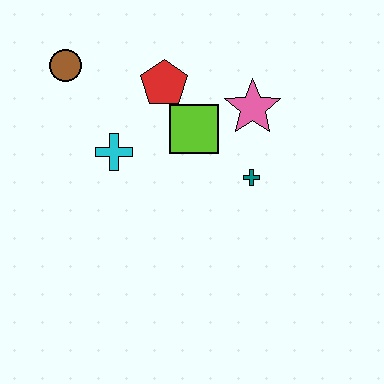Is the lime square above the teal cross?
Yes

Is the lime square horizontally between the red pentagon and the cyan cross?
No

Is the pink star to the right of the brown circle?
Yes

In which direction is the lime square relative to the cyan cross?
The lime square is to the right of the cyan cross.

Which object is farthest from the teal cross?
The brown circle is farthest from the teal cross.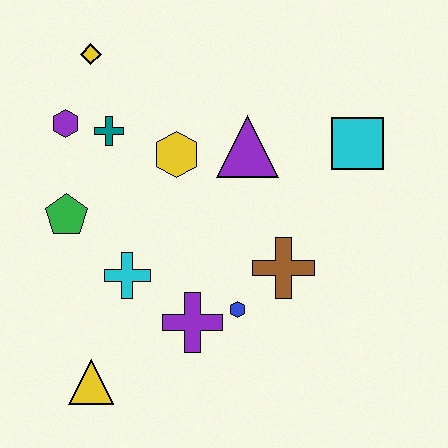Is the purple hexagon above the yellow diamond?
No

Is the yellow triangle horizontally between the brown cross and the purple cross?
No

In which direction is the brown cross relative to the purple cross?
The brown cross is to the right of the purple cross.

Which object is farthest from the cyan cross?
The cyan square is farthest from the cyan cross.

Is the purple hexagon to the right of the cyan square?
No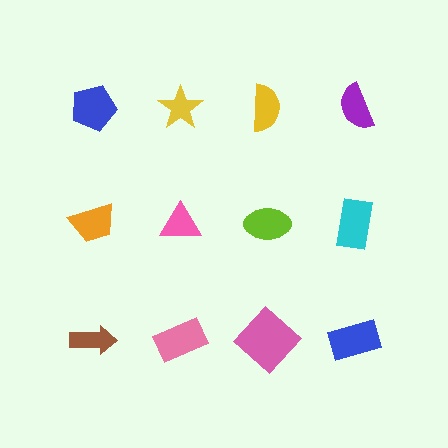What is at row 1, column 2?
A yellow star.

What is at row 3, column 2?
A pink rectangle.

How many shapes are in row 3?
4 shapes.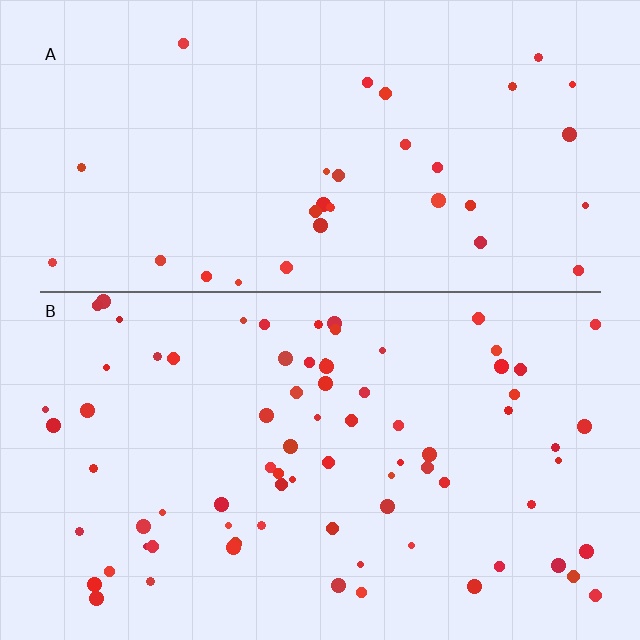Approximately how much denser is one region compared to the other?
Approximately 2.3× — region B over region A.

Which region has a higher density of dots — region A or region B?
B (the bottom).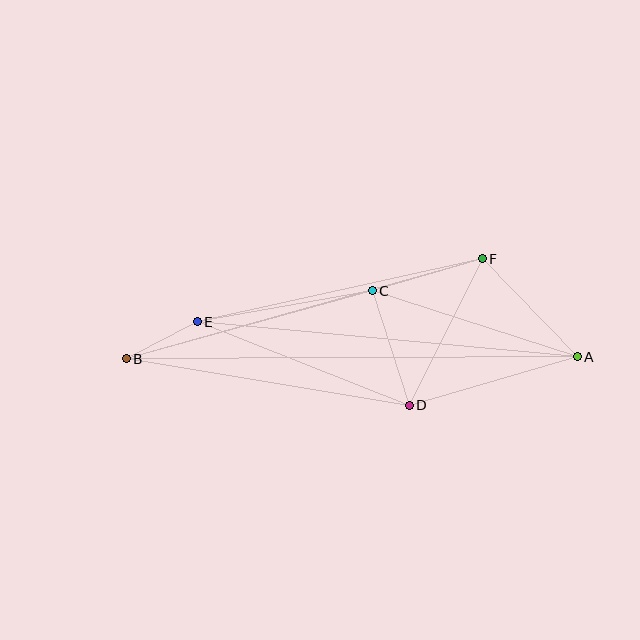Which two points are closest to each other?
Points B and E are closest to each other.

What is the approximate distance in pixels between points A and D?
The distance between A and D is approximately 175 pixels.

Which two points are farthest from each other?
Points A and B are farthest from each other.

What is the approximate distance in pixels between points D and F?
The distance between D and F is approximately 163 pixels.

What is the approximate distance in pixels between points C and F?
The distance between C and F is approximately 115 pixels.